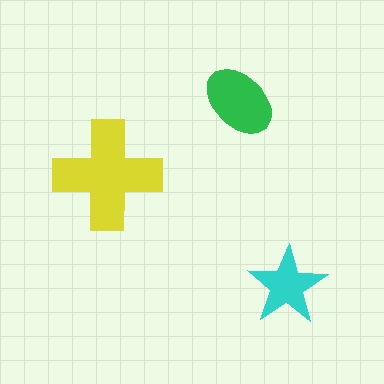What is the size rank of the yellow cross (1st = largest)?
1st.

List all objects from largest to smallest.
The yellow cross, the green ellipse, the cyan star.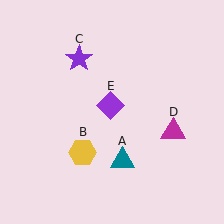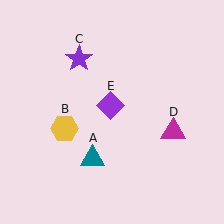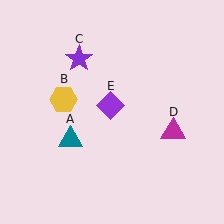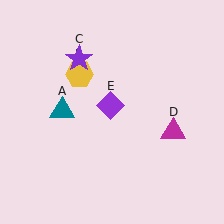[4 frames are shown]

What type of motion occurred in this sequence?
The teal triangle (object A), yellow hexagon (object B) rotated clockwise around the center of the scene.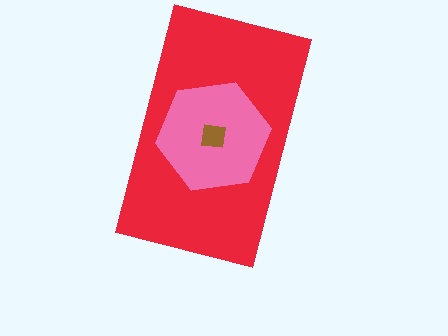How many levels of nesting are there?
3.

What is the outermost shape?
The red rectangle.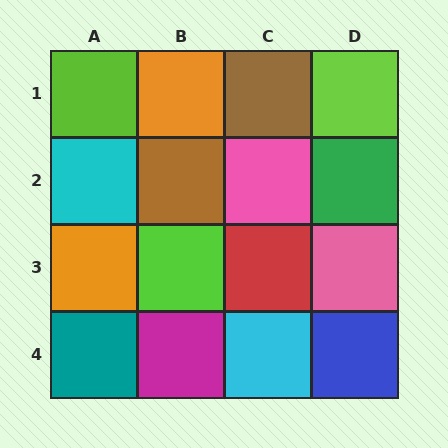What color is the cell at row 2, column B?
Brown.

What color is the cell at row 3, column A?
Orange.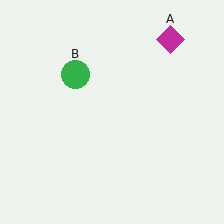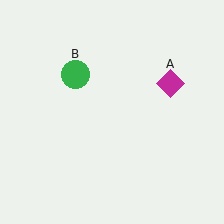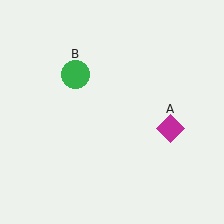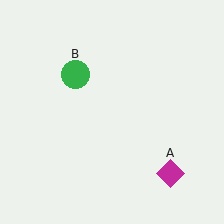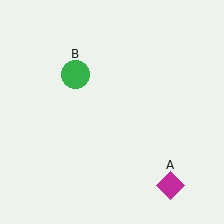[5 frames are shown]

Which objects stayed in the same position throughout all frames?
Green circle (object B) remained stationary.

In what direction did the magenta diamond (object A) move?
The magenta diamond (object A) moved down.